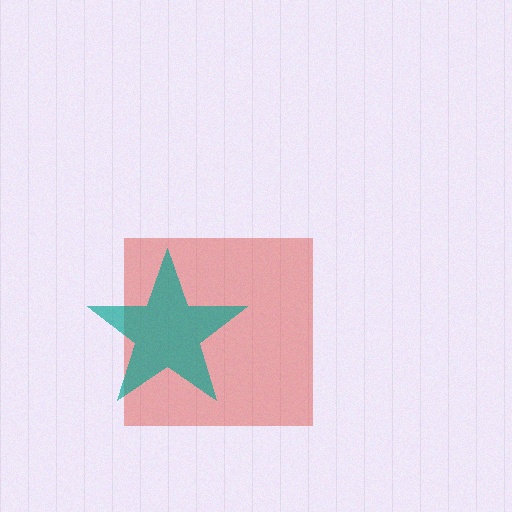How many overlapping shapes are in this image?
There are 2 overlapping shapes in the image.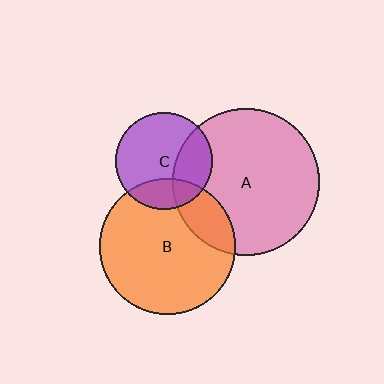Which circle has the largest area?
Circle A (pink).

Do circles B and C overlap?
Yes.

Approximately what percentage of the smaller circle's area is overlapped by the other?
Approximately 20%.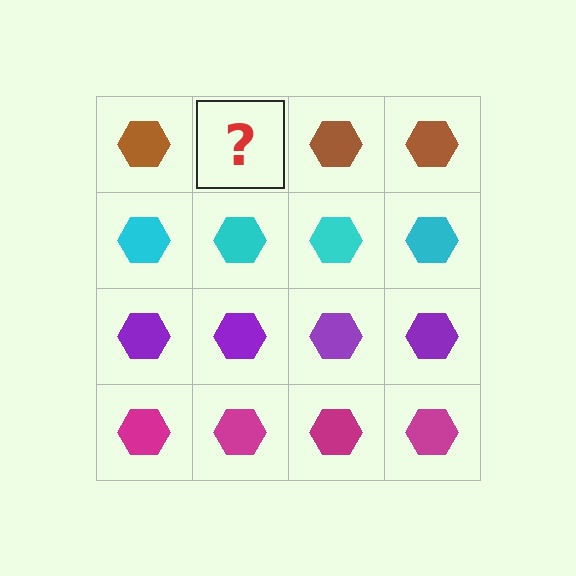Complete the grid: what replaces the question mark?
The question mark should be replaced with a brown hexagon.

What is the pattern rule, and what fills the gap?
The rule is that each row has a consistent color. The gap should be filled with a brown hexagon.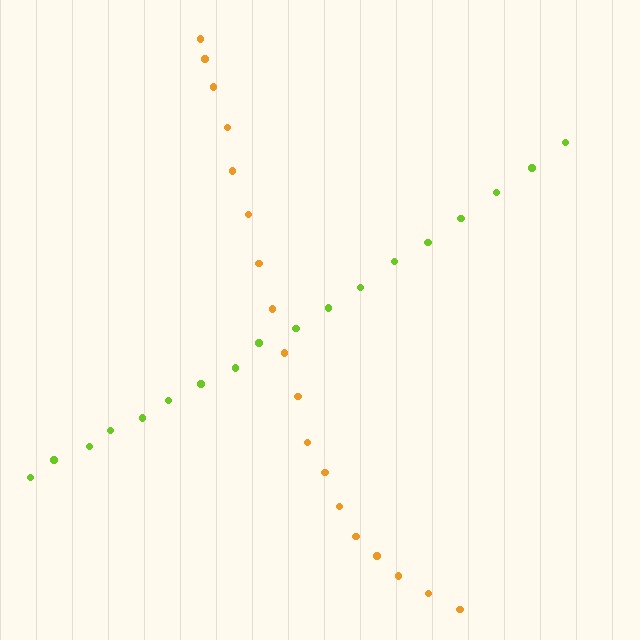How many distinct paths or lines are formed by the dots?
There are 2 distinct paths.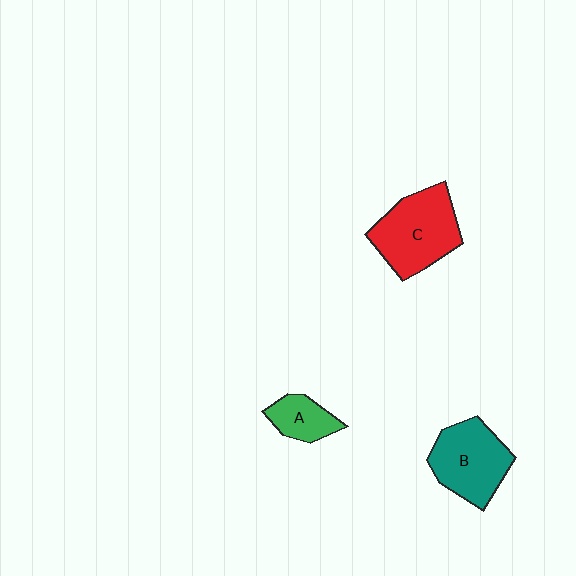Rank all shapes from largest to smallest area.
From largest to smallest: C (red), B (teal), A (green).